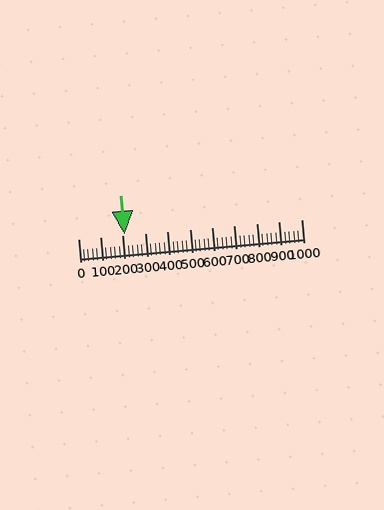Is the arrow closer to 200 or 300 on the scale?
The arrow is closer to 200.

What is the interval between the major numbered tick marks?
The major tick marks are spaced 100 units apart.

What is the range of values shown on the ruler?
The ruler shows values from 0 to 1000.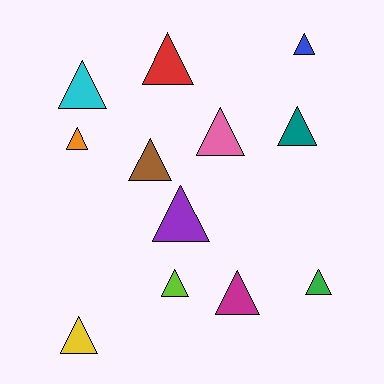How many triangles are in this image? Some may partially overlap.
There are 12 triangles.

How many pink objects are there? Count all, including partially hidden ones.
There is 1 pink object.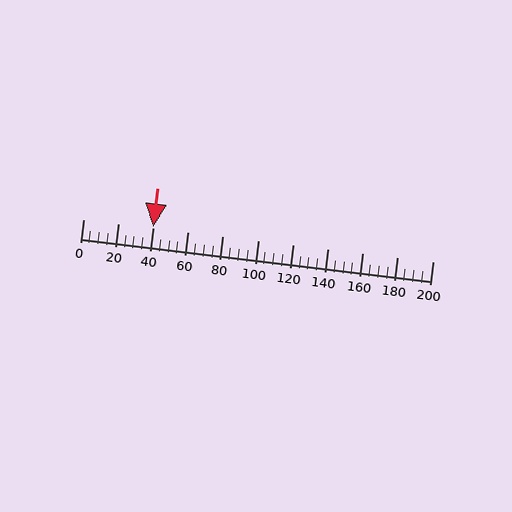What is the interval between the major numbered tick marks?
The major tick marks are spaced 20 units apart.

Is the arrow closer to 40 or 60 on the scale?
The arrow is closer to 40.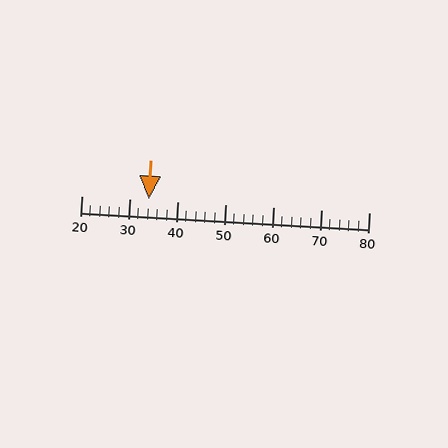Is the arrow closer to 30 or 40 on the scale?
The arrow is closer to 30.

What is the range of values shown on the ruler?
The ruler shows values from 20 to 80.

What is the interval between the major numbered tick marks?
The major tick marks are spaced 10 units apart.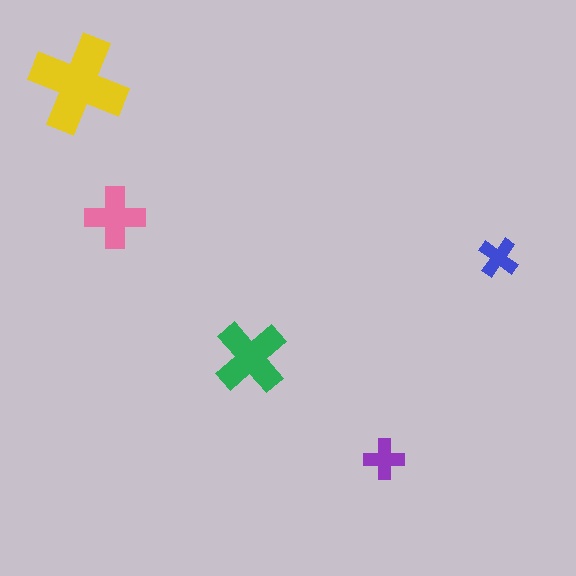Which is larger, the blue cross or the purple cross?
The purple one.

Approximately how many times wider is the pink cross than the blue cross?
About 1.5 times wider.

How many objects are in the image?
There are 5 objects in the image.